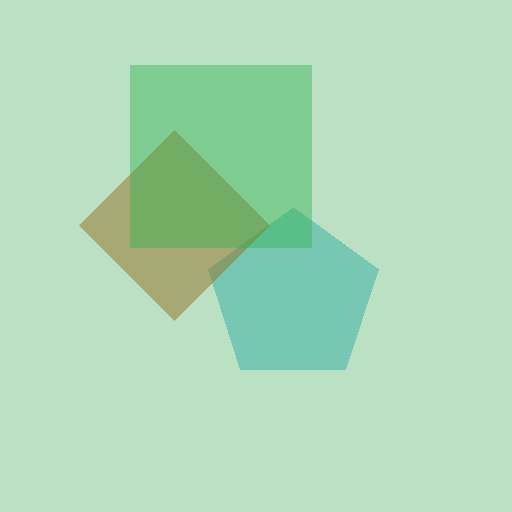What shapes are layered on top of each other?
The layered shapes are: a teal pentagon, a brown diamond, a green square.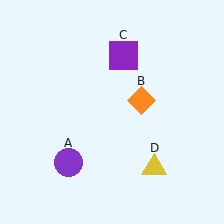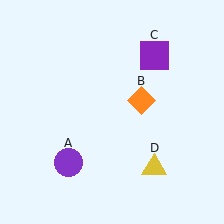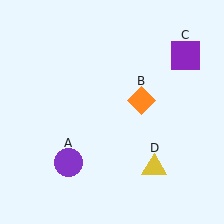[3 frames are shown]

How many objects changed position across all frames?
1 object changed position: purple square (object C).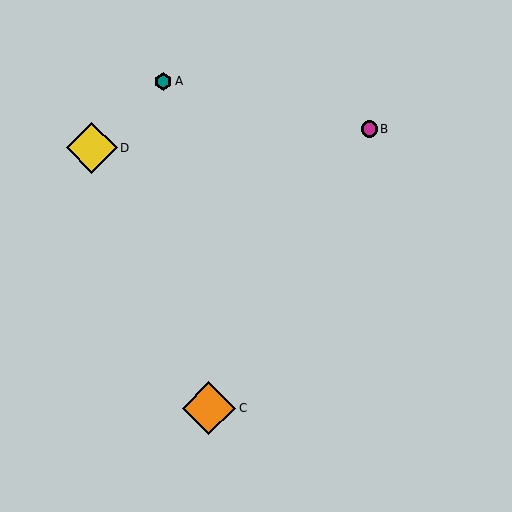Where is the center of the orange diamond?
The center of the orange diamond is at (209, 408).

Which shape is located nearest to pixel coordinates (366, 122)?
The magenta circle (labeled B) at (369, 129) is nearest to that location.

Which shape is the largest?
The orange diamond (labeled C) is the largest.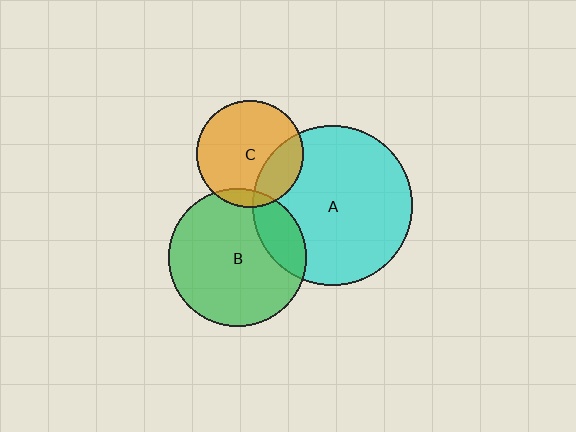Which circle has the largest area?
Circle A (cyan).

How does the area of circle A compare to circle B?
Approximately 1.3 times.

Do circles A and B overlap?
Yes.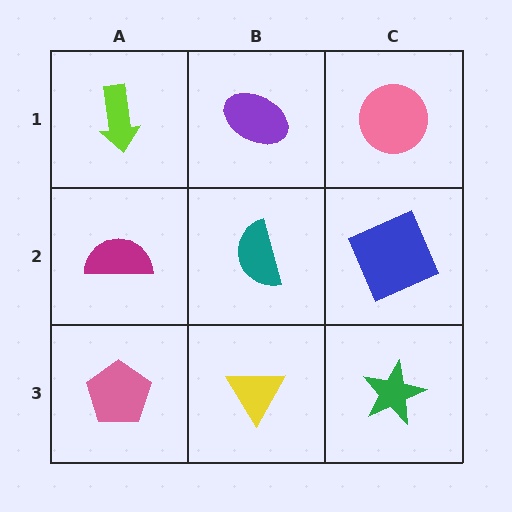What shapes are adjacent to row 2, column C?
A pink circle (row 1, column C), a green star (row 3, column C), a teal semicircle (row 2, column B).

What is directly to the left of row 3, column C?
A yellow triangle.